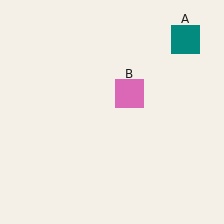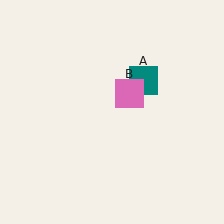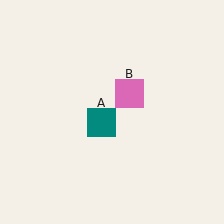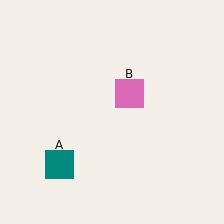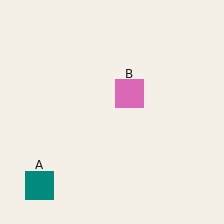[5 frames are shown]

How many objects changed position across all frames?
1 object changed position: teal square (object A).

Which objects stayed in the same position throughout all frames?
Pink square (object B) remained stationary.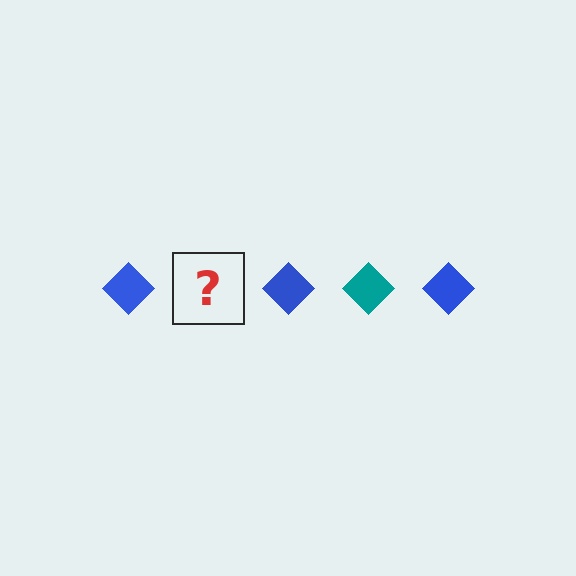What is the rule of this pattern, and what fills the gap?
The rule is that the pattern cycles through blue, teal diamonds. The gap should be filled with a teal diamond.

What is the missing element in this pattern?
The missing element is a teal diamond.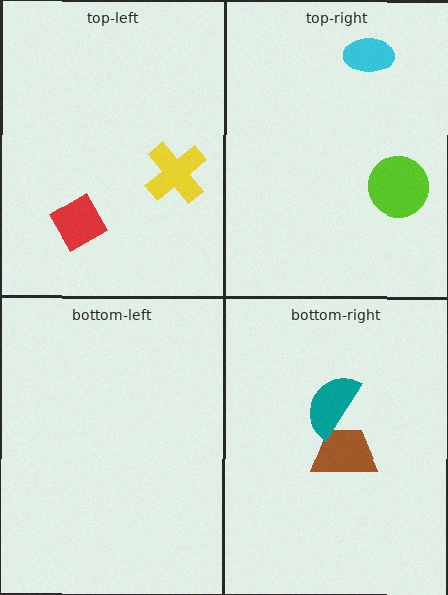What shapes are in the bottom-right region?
The brown trapezoid, the teal semicircle.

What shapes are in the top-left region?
The red diamond, the yellow cross.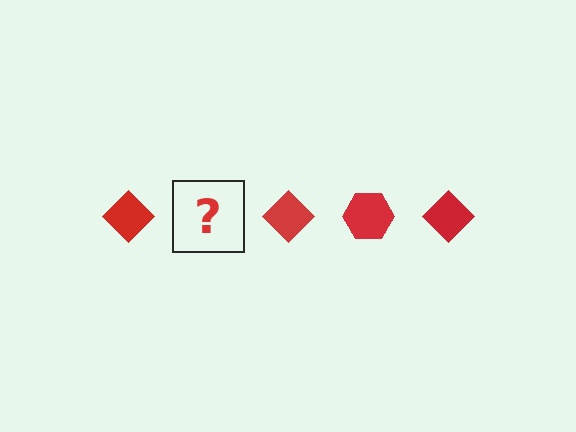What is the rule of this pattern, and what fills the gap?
The rule is that the pattern cycles through diamond, hexagon shapes in red. The gap should be filled with a red hexagon.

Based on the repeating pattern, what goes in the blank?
The blank should be a red hexagon.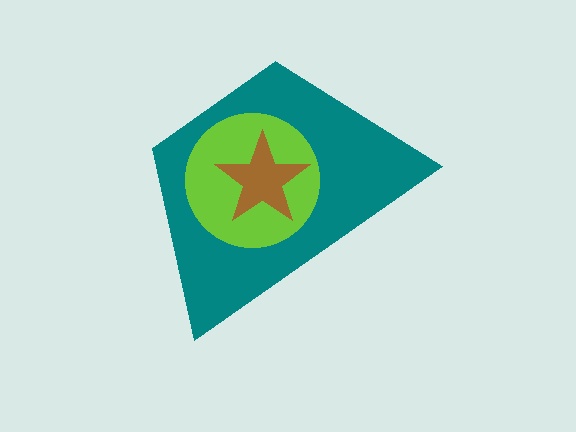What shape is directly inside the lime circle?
The brown star.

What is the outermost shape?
The teal trapezoid.